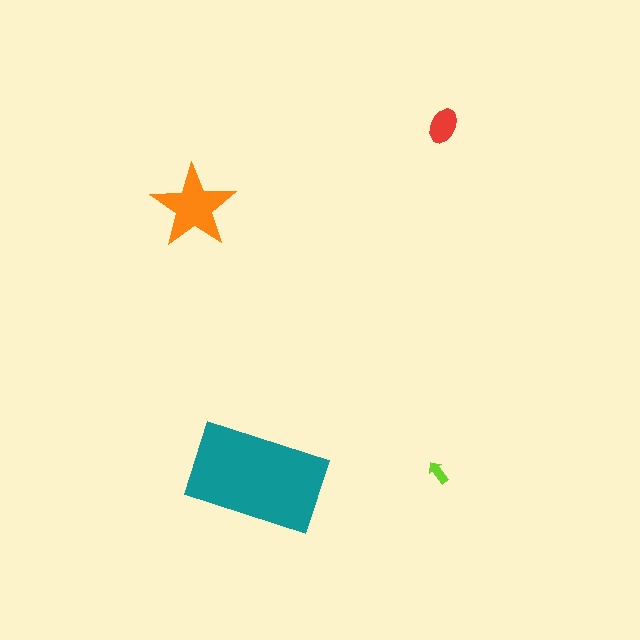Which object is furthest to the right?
The red ellipse is rightmost.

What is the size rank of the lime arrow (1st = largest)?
4th.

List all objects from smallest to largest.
The lime arrow, the red ellipse, the orange star, the teal rectangle.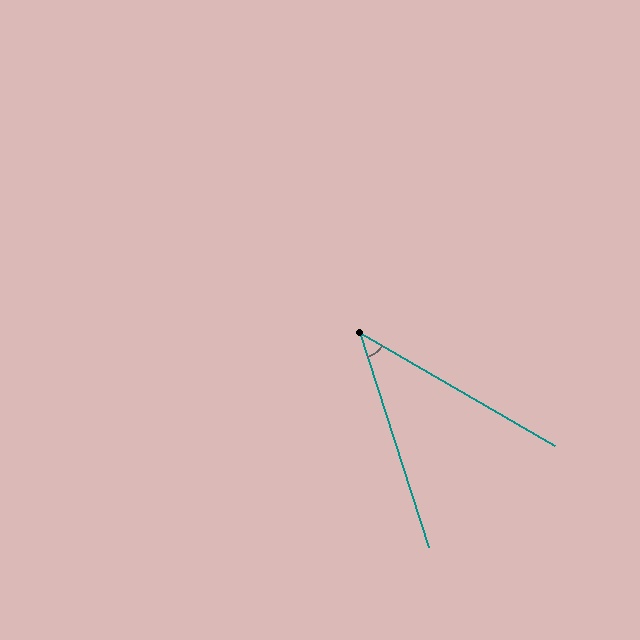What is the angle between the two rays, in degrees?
Approximately 42 degrees.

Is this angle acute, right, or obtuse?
It is acute.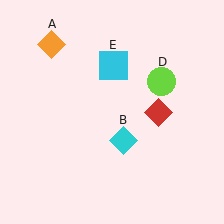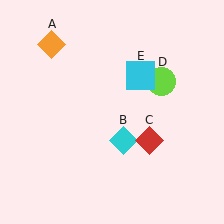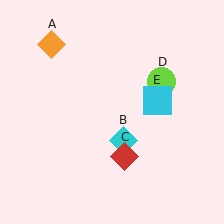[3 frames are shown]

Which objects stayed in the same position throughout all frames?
Orange diamond (object A) and cyan diamond (object B) and lime circle (object D) remained stationary.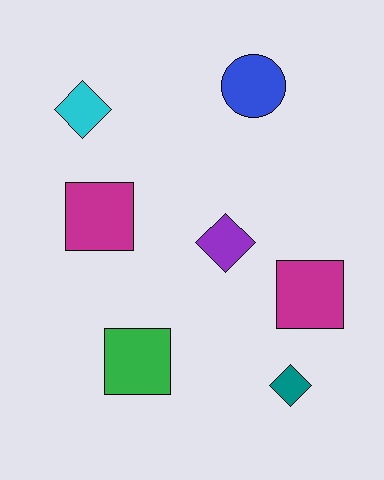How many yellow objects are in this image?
There are no yellow objects.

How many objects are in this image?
There are 7 objects.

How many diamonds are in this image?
There are 3 diamonds.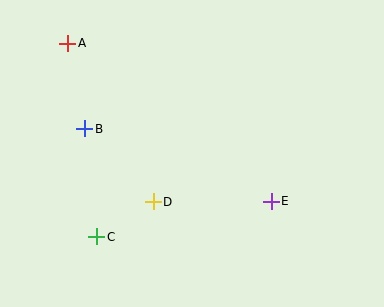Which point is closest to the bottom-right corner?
Point E is closest to the bottom-right corner.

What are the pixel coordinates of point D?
Point D is at (153, 202).